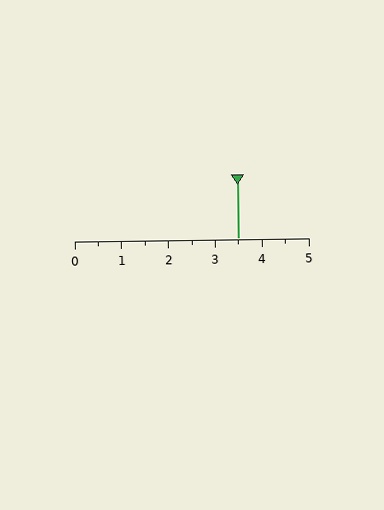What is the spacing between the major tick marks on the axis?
The major ticks are spaced 1 apart.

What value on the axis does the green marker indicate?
The marker indicates approximately 3.5.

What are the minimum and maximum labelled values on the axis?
The axis runs from 0 to 5.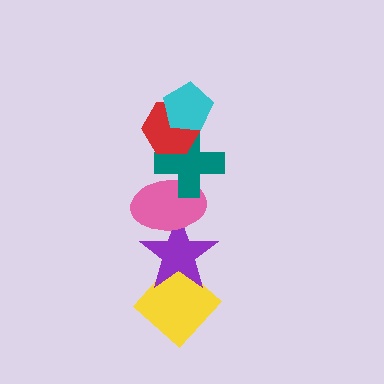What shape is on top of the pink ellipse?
The teal cross is on top of the pink ellipse.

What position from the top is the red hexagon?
The red hexagon is 2nd from the top.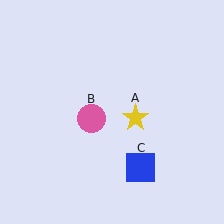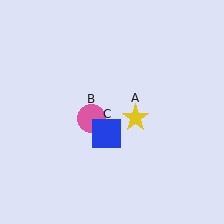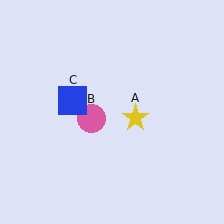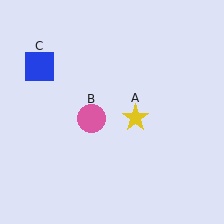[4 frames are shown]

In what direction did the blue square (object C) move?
The blue square (object C) moved up and to the left.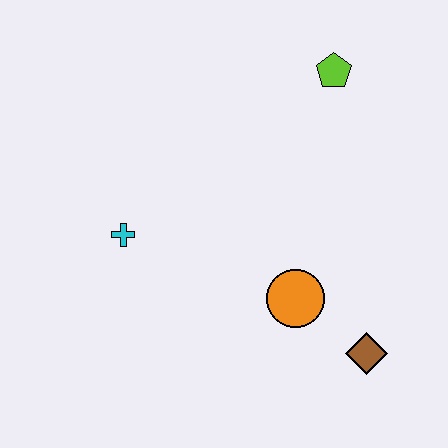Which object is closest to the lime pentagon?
The orange circle is closest to the lime pentagon.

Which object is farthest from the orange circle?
The lime pentagon is farthest from the orange circle.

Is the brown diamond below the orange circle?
Yes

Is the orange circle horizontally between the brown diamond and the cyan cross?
Yes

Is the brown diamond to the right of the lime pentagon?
Yes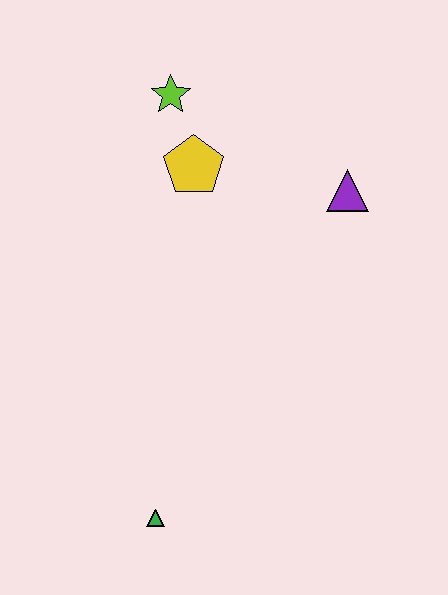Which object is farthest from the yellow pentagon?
The green triangle is farthest from the yellow pentagon.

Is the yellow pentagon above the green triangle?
Yes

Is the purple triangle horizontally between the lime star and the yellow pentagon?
No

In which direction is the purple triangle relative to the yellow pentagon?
The purple triangle is to the right of the yellow pentagon.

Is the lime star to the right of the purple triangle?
No